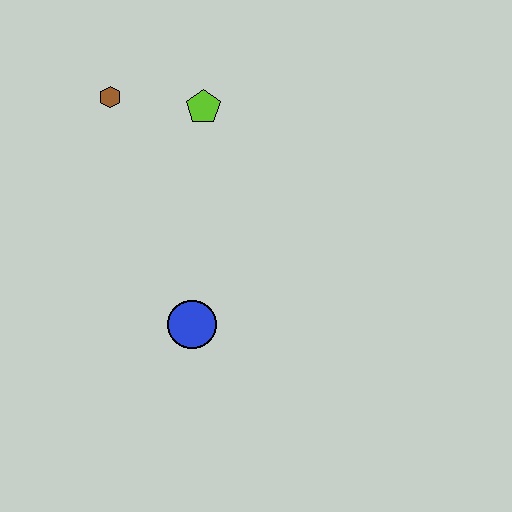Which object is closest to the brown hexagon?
The lime pentagon is closest to the brown hexagon.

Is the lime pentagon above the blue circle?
Yes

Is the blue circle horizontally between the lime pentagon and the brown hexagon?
Yes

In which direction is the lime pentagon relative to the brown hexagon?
The lime pentagon is to the right of the brown hexagon.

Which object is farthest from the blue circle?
The brown hexagon is farthest from the blue circle.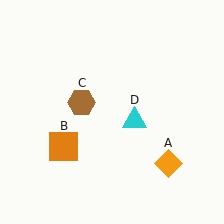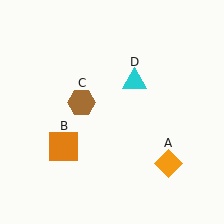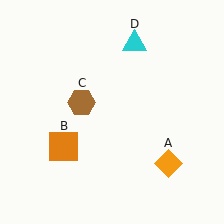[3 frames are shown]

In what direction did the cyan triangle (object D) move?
The cyan triangle (object D) moved up.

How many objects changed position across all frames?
1 object changed position: cyan triangle (object D).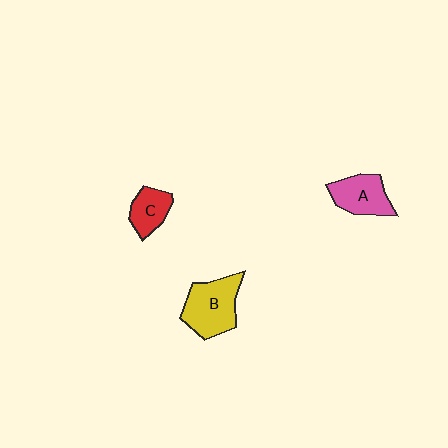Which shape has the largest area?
Shape B (yellow).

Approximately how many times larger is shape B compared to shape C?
Approximately 1.8 times.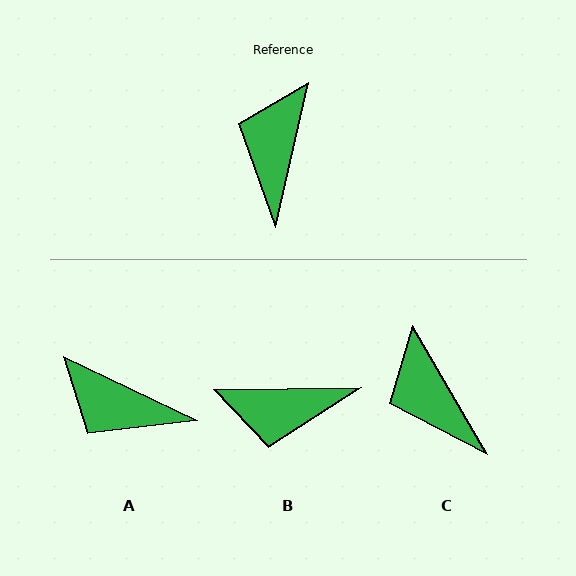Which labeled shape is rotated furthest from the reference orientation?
B, about 104 degrees away.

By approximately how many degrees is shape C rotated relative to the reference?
Approximately 43 degrees counter-clockwise.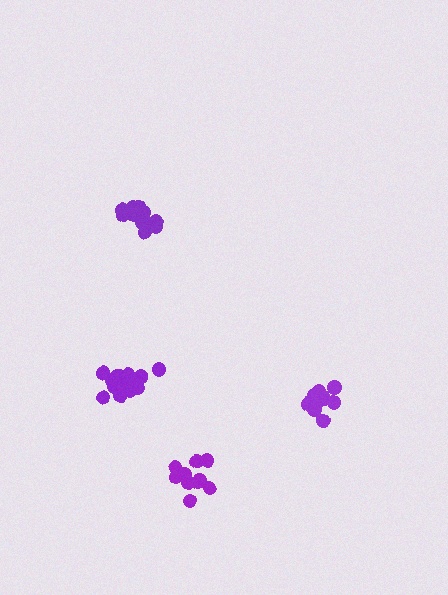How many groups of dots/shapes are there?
There are 4 groups.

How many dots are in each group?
Group 1: 10 dots, Group 2: 13 dots, Group 3: 11 dots, Group 4: 16 dots (50 total).